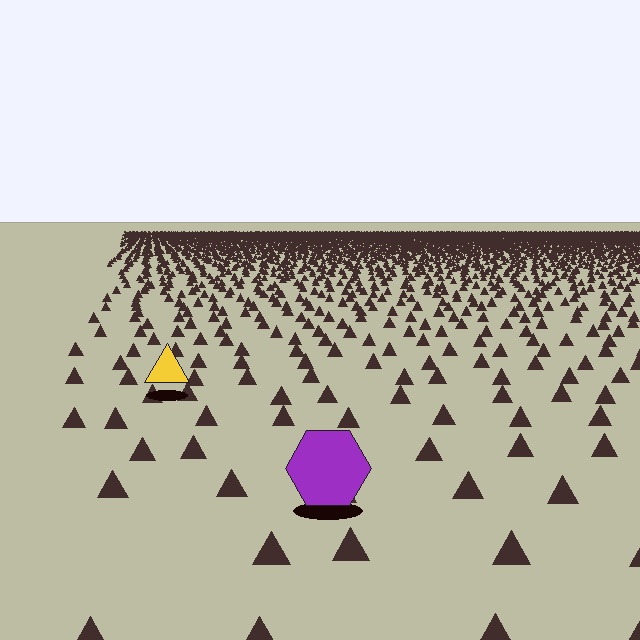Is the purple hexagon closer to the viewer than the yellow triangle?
Yes. The purple hexagon is closer — you can tell from the texture gradient: the ground texture is coarser near it.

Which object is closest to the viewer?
The purple hexagon is closest. The texture marks near it are larger and more spread out.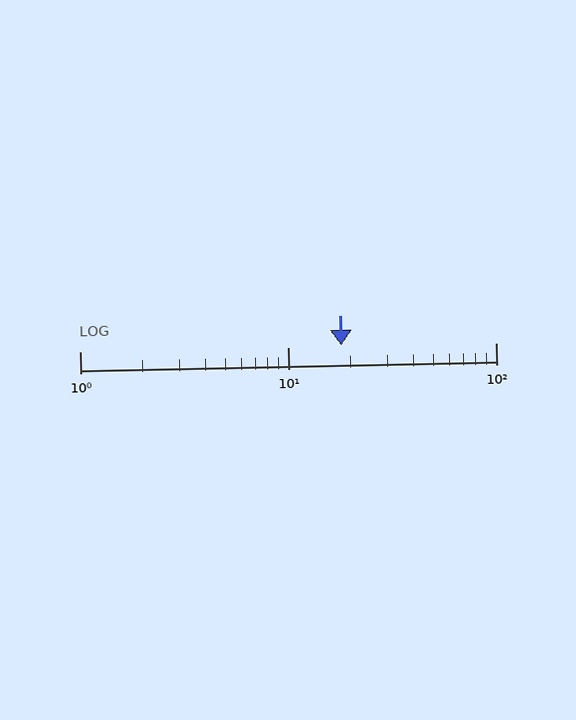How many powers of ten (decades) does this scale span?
The scale spans 2 decades, from 1 to 100.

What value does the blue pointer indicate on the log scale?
The pointer indicates approximately 18.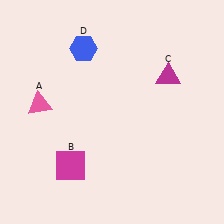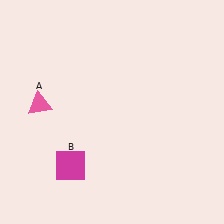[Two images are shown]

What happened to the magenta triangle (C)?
The magenta triangle (C) was removed in Image 2. It was in the top-right area of Image 1.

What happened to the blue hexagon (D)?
The blue hexagon (D) was removed in Image 2. It was in the top-left area of Image 1.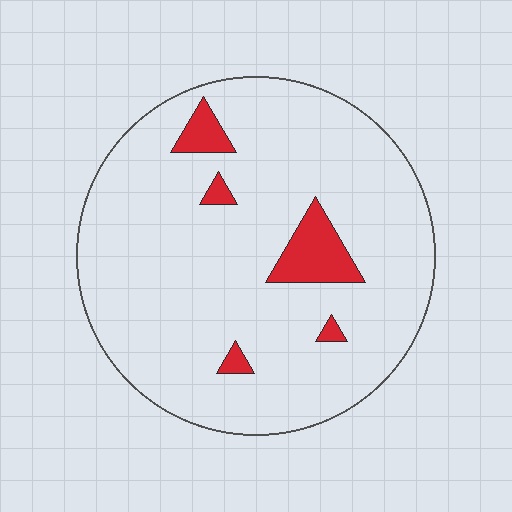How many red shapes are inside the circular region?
5.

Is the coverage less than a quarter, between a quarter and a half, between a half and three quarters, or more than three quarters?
Less than a quarter.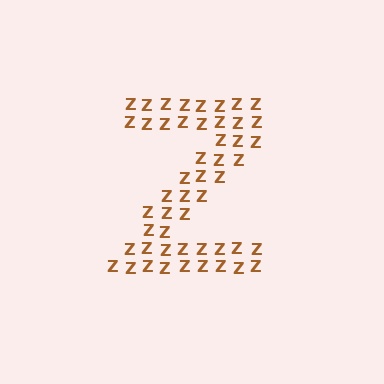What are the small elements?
The small elements are letter Z's.